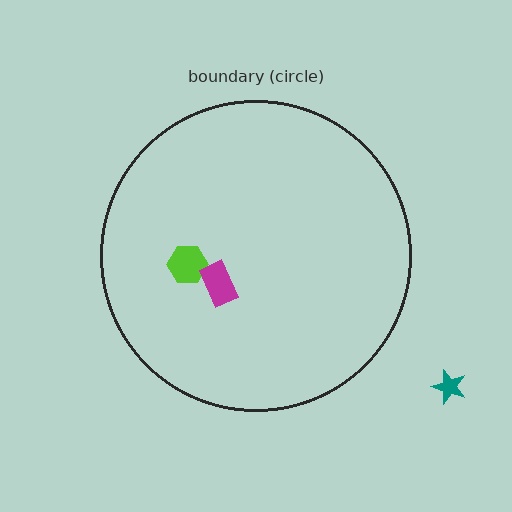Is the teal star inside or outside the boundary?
Outside.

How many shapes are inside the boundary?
3 inside, 1 outside.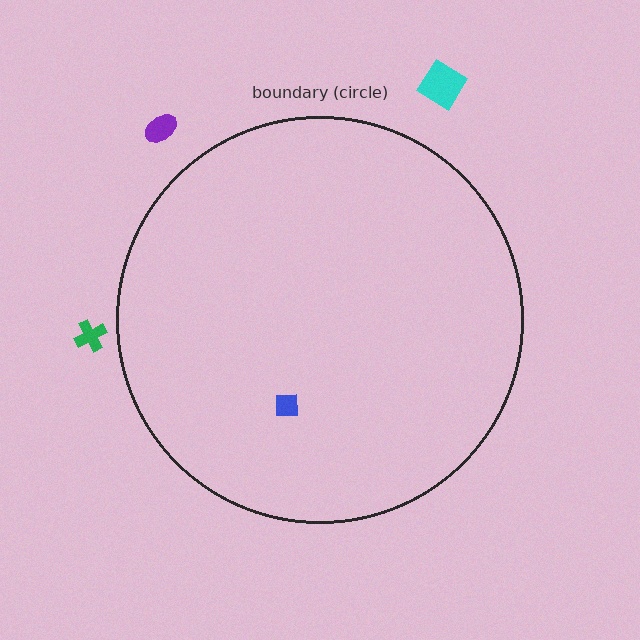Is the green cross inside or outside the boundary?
Outside.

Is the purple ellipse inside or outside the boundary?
Outside.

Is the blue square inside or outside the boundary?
Inside.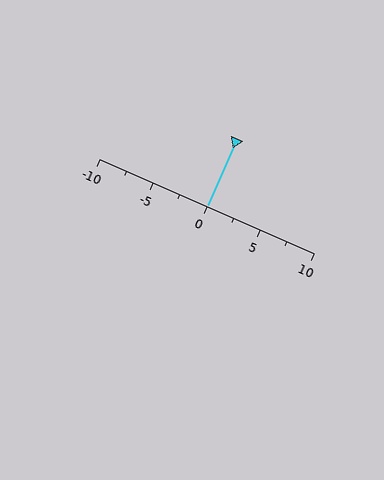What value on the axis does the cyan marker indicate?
The marker indicates approximately 0.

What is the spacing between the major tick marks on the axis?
The major ticks are spaced 5 apart.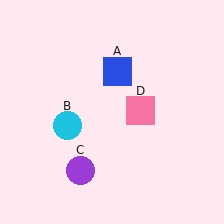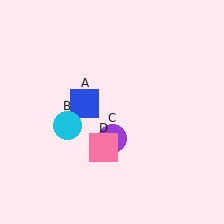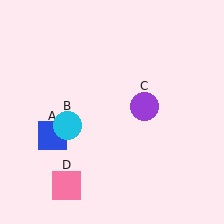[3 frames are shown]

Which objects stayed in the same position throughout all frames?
Cyan circle (object B) remained stationary.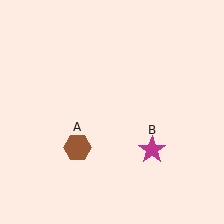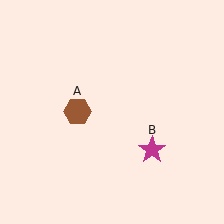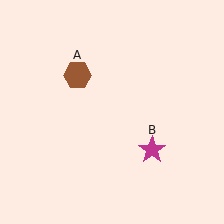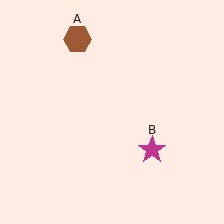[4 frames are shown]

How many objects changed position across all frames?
1 object changed position: brown hexagon (object A).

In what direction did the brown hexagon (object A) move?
The brown hexagon (object A) moved up.